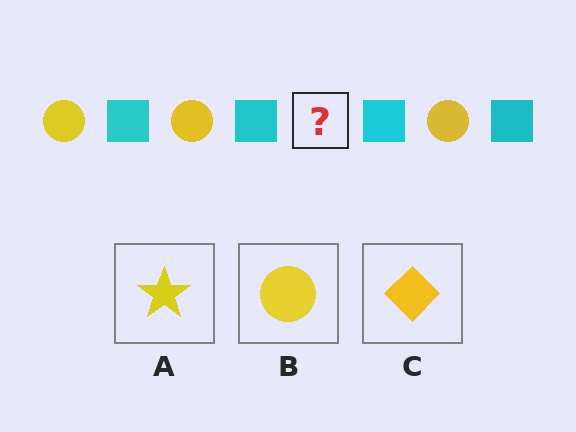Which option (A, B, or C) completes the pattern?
B.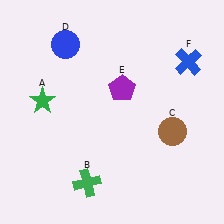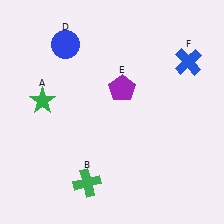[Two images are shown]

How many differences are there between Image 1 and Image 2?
There is 1 difference between the two images.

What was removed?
The brown circle (C) was removed in Image 2.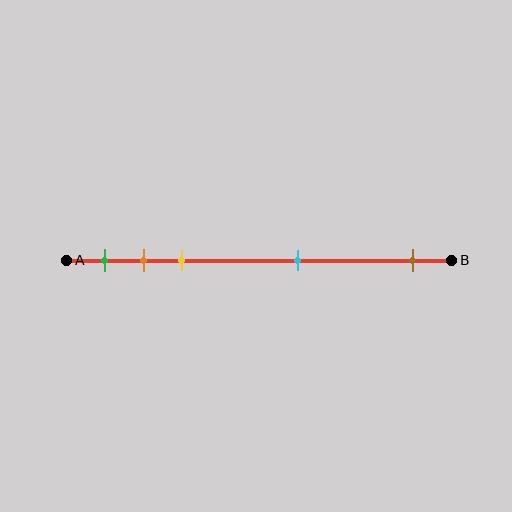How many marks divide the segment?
There are 5 marks dividing the segment.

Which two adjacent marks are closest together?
The orange and yellow marks are the closest adjacent pair.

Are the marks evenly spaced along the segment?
No, the marks are not evenly spaced.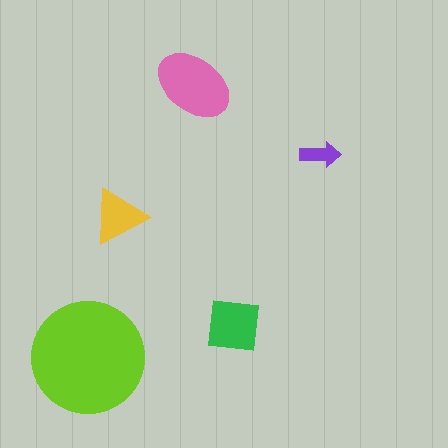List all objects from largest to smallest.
The lime circle, the pink ellipse, the green square, the yellow triangle, the purple arrow.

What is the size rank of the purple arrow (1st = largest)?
5th.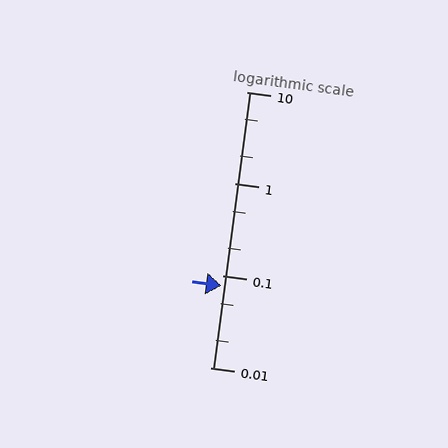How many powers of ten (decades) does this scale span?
The scale spans 3 decades, from 0.01 to 10.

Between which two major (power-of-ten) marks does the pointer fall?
The pointer is between 0.01 and 0.1.